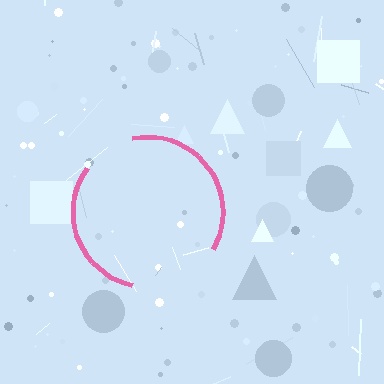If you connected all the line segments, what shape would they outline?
They would outline a circle.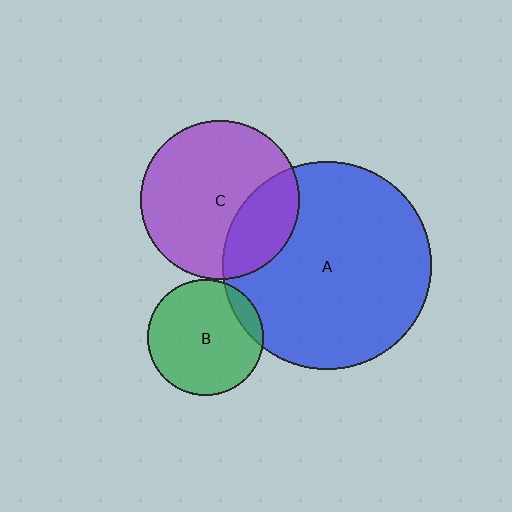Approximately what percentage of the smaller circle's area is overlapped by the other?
Approximately 25%.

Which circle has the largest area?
Circle A (blue).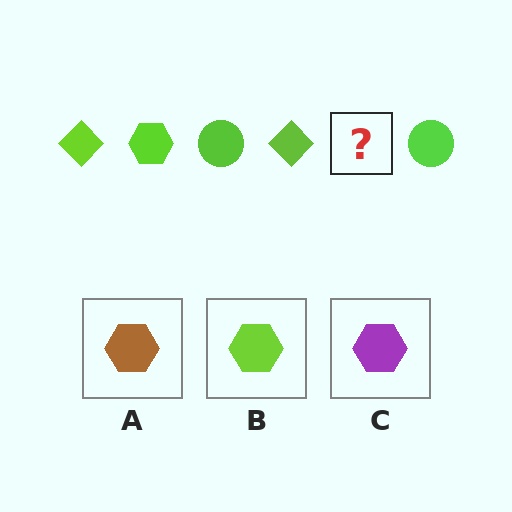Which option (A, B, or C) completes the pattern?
B.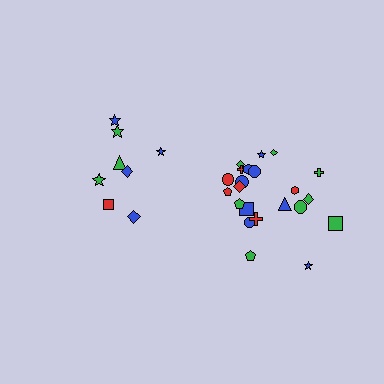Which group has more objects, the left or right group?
The right group.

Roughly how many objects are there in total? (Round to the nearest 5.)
Roughly 30 objects in total.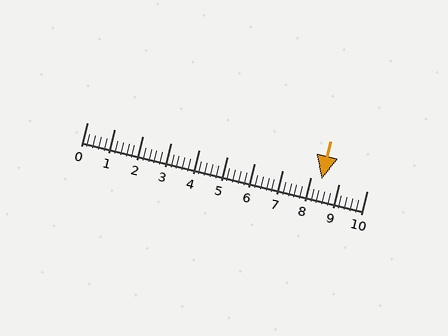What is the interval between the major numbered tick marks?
The major tick marks are spaced 1 units apart.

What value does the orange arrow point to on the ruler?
The orange arrow points to approximately 8.4.